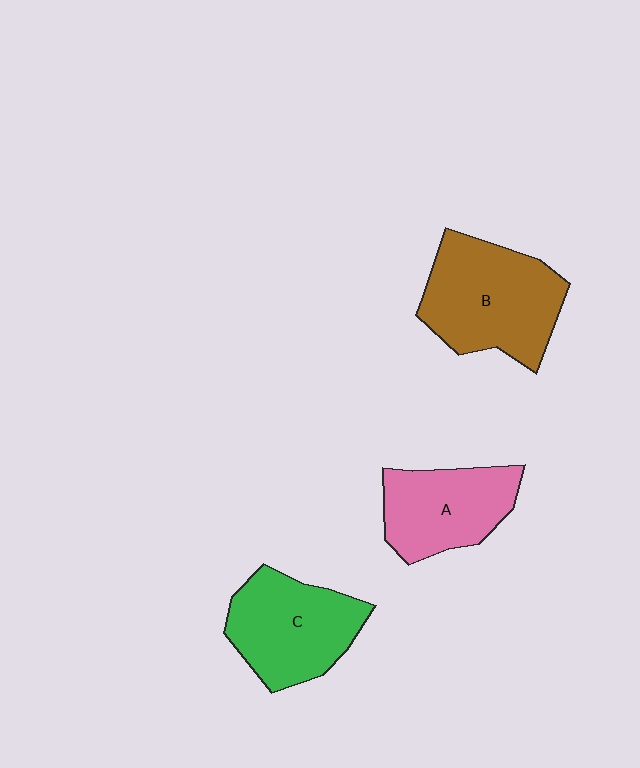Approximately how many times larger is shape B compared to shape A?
Approximately 1.3 times.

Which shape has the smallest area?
Shape A (pink).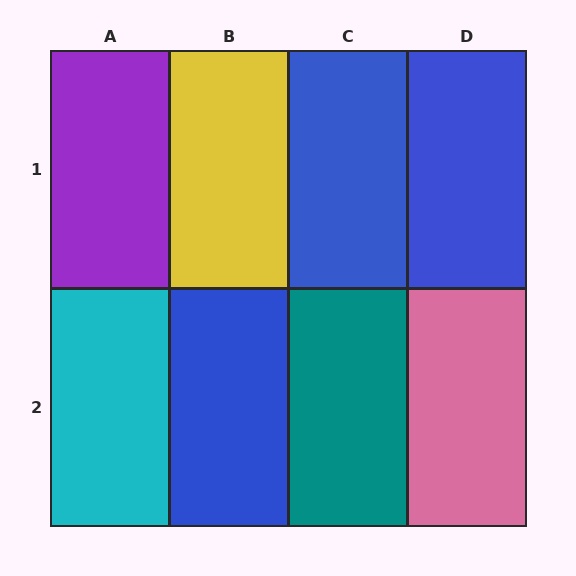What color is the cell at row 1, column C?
Blue.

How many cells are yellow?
1 cell is yellow.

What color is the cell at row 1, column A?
Purple.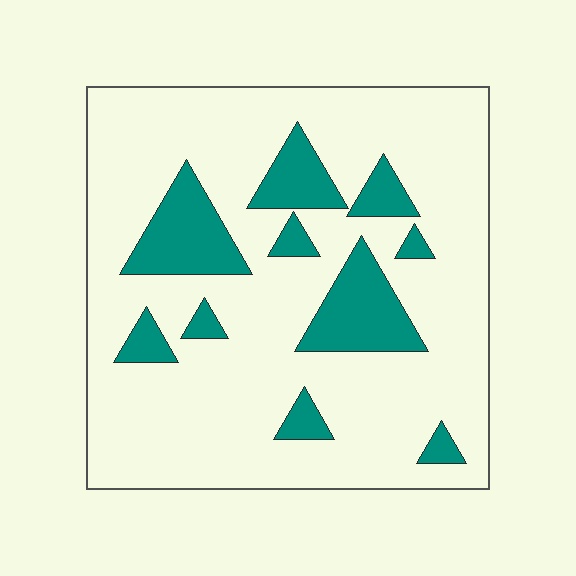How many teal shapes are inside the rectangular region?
10.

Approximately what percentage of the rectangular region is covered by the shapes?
Approximately 20%.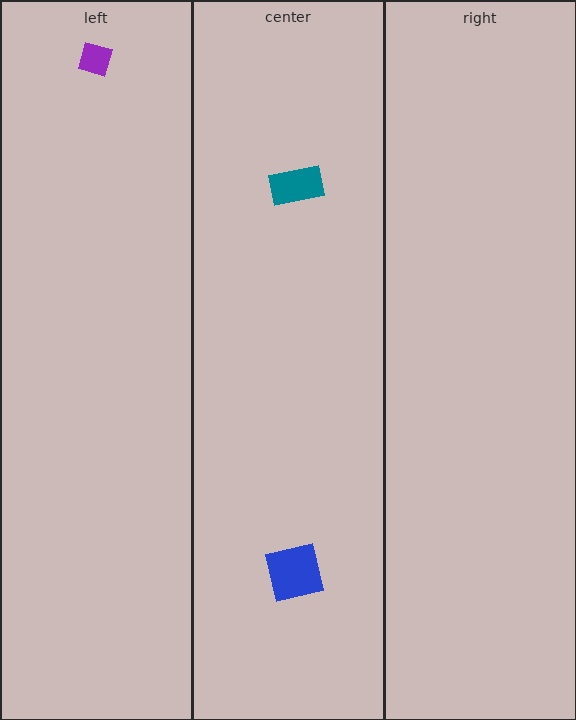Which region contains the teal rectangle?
The center region.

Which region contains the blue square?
The center region.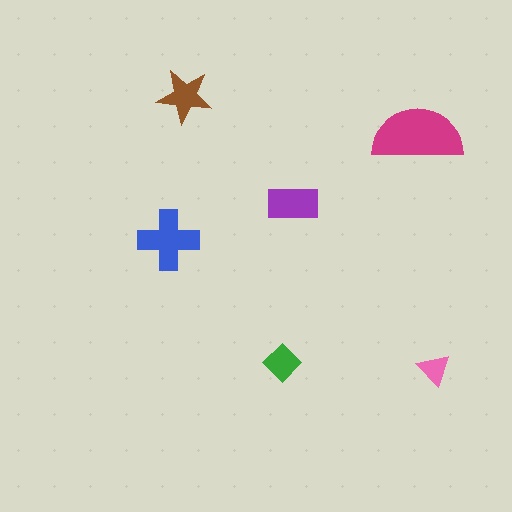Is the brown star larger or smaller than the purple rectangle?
Smaller.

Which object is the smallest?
The pink triangle.